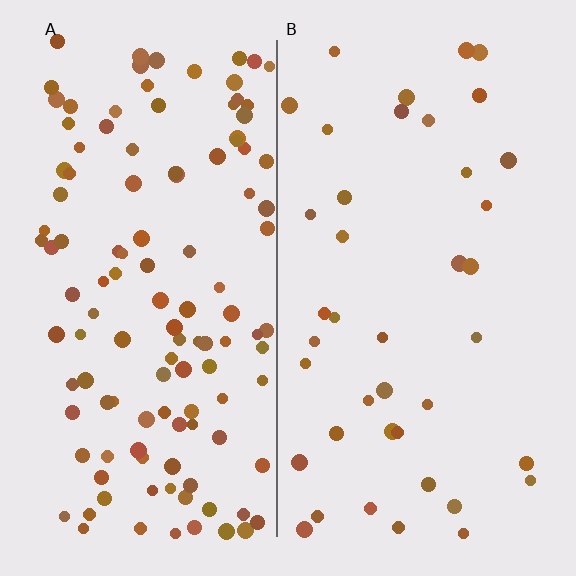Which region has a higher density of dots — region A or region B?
A (the left).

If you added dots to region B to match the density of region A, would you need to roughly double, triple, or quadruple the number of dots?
Approximately triple.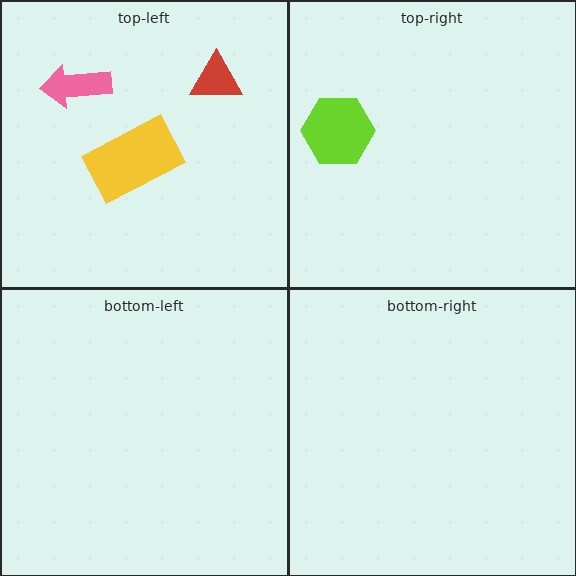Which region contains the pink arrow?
The top-left region.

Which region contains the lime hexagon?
The top-right region.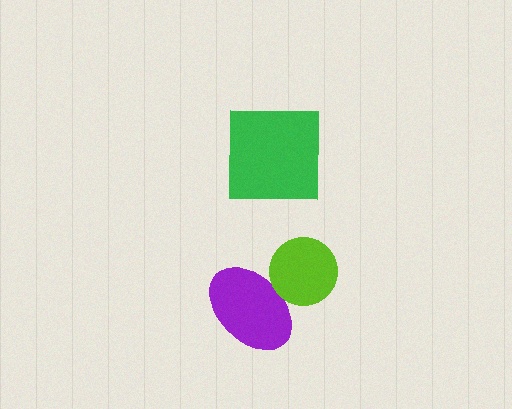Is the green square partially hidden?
No, no other shape covers it.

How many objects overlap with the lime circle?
1 object overlaps with the lime circle.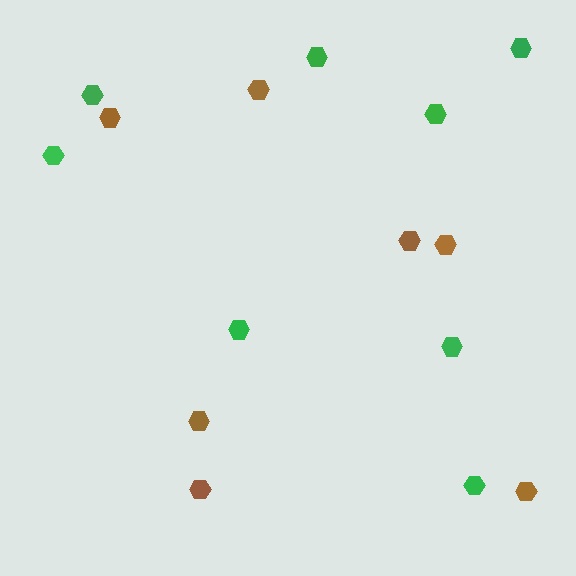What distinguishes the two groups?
There are 2 groups: one group of green hexagons (8) and one group of brown hexagons (7).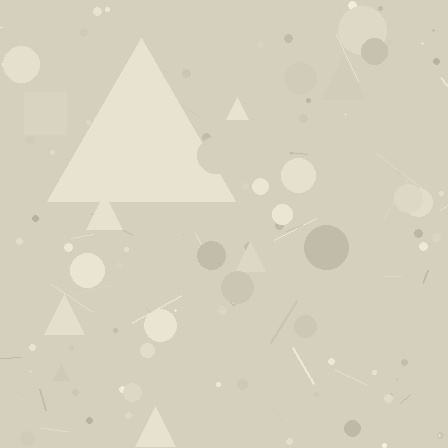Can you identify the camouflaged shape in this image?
The camouflaged shape is a triangle.